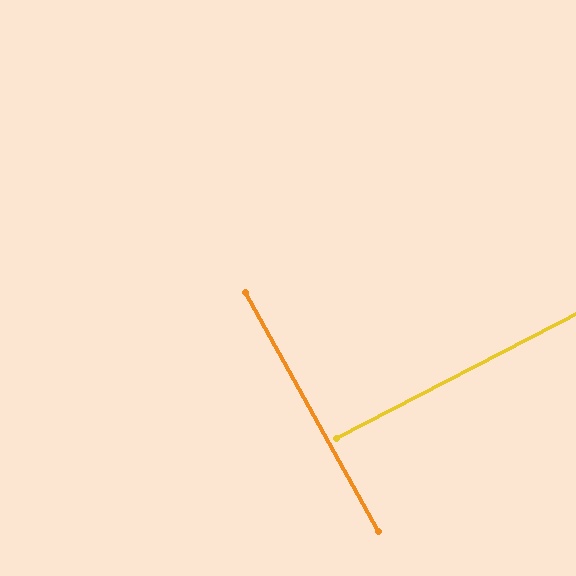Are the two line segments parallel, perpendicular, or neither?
Perpendicular — they meet at approximately 88°.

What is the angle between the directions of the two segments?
Approximately 88 degrees.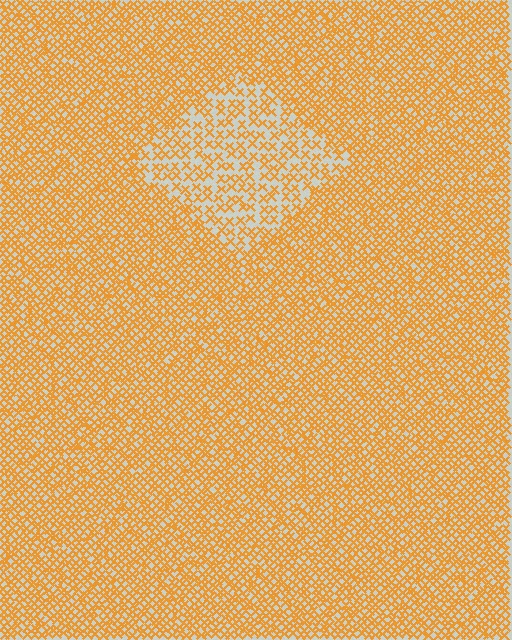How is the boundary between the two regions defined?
The boundary is defined by a change in element density (approximately 2.0x ratio). All elements are the same color, size, and shape.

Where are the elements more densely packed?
The elements are more densely packed outside the diamond boundary.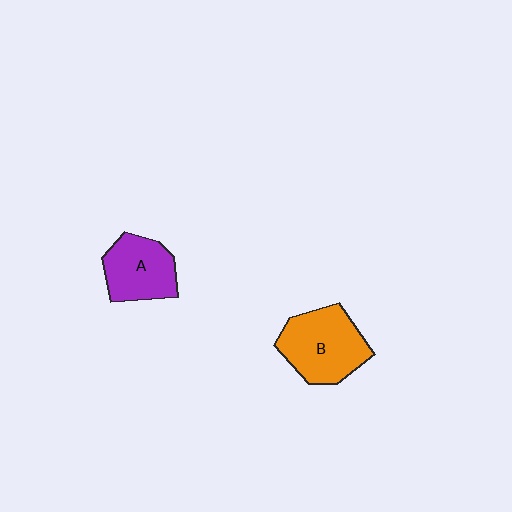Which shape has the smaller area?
Shape A (purple).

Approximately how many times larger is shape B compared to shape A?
Approximately 1.3 times.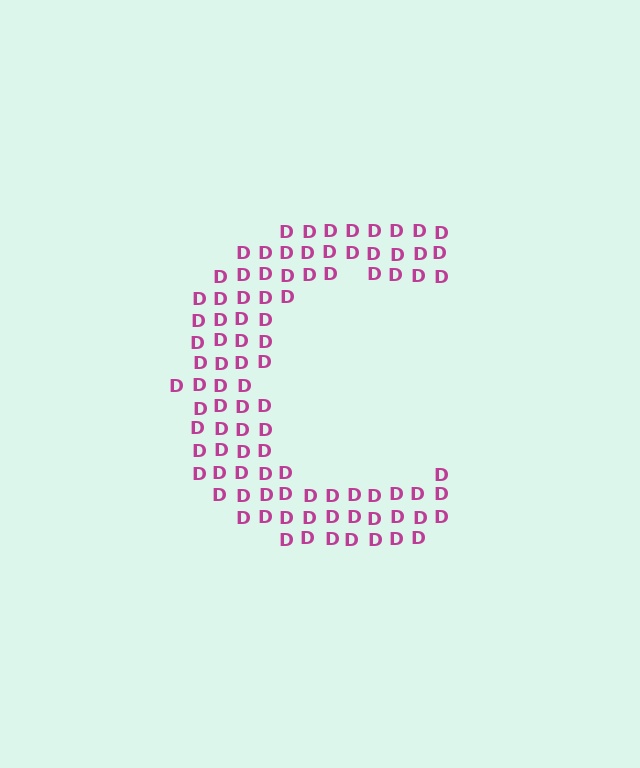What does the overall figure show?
The overall figure shows the letter C.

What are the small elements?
The small elements are letter D's.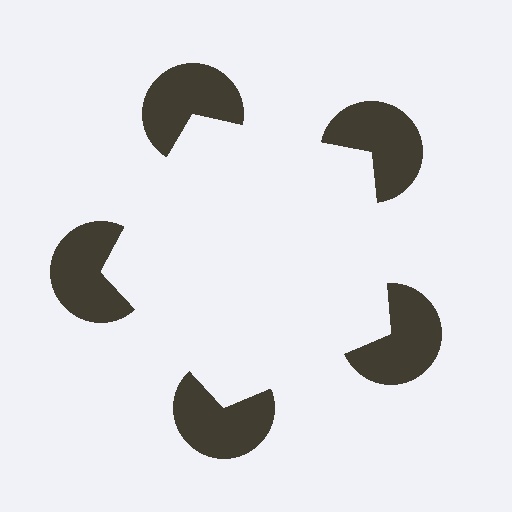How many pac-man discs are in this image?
There are 5 — one at each vertex of the illusory pentagon.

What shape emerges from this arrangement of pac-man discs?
An illusory pentagon — its edges are inferred from the aligned wedge cuts in the pac-man discs, not physically drawn.